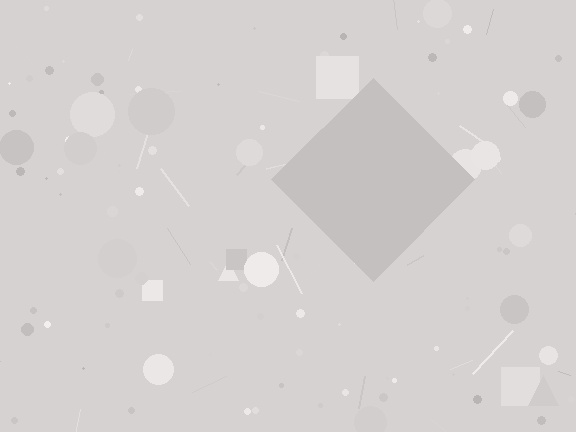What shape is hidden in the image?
A diamond is hidden in the image.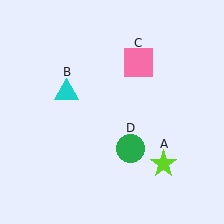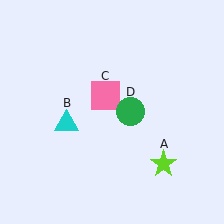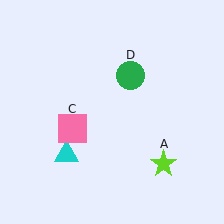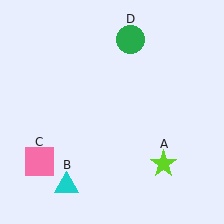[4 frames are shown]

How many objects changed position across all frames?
3 objects changed position: cyan triangle (object B), pink square (object C), green circle (object D).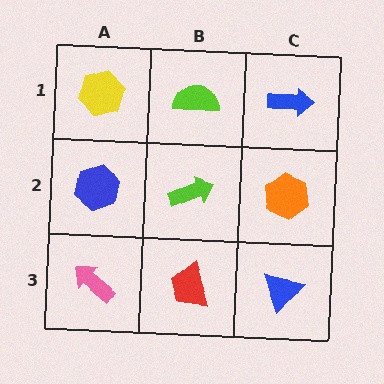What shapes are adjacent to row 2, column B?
A lime semicircle (row 1, column B), a red trapezoid (row 3, column B), a blue hexagon (row 2, column A), an orange hexagon (row 2, column C).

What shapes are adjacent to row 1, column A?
A blue hexagon (row 2, column A), a lime semicircle (row 1, column B).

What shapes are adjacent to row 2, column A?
A yellow hexagon (row 1, column A), a pink arrow (row 3, column A), a lime arrow (row 2, column B).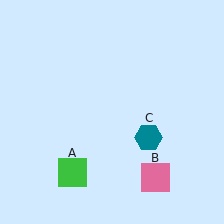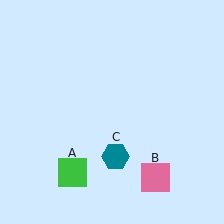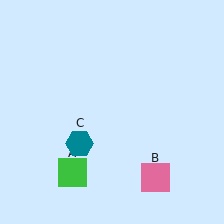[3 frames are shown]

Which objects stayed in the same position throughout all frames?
Green square (object A) and pink square (object B) remained stationary.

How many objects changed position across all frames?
1 object changed position: teal hexagon (object C).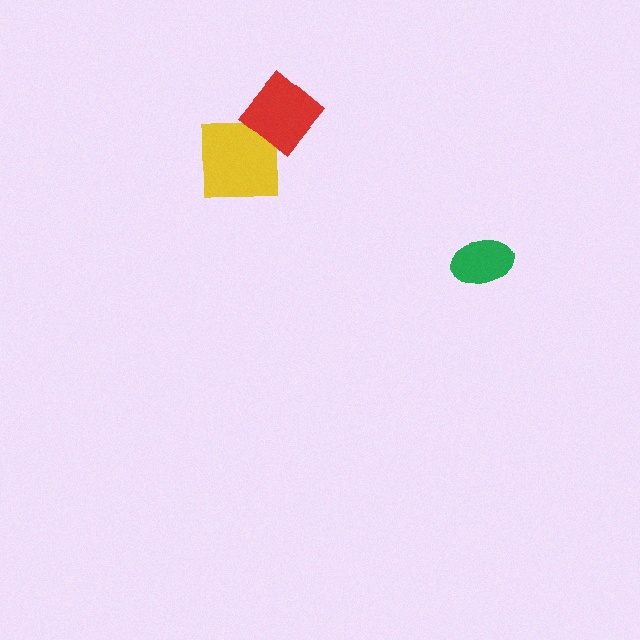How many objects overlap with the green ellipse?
0 objects overlap with the green ellipse.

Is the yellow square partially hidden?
Yes, it is partially covered by another shape.